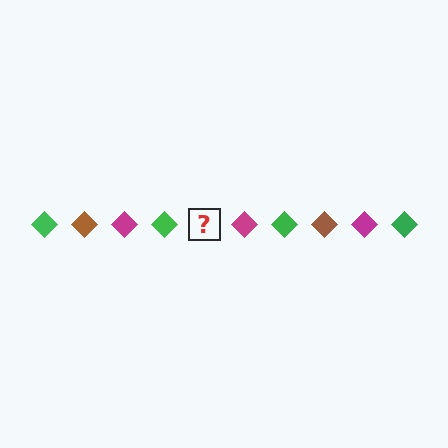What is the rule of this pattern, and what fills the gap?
The rule is that the pattern cycles through green, brown, magenta diamonds. The gap should be filled with a brown diamond.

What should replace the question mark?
The question mark should be replaced with a brown diamond.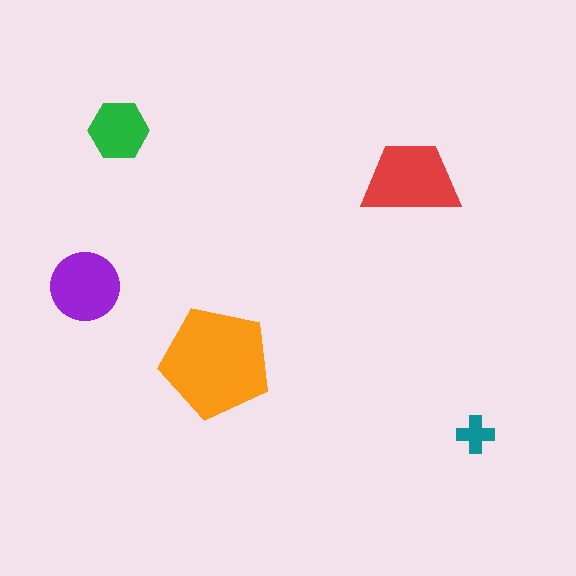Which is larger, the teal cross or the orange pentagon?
The orange pentagon.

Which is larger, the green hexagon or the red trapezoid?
The red trapezoid.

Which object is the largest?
The orange pentagon.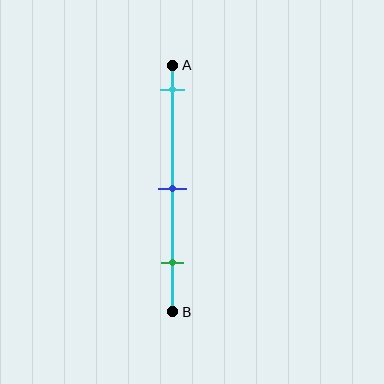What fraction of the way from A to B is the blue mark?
The blue mark is approximately 50% (0.5) of the way from A to B.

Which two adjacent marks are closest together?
The blue and green marks are the closest adjacent pair.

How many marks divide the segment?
There are 3 marks dividing the segment.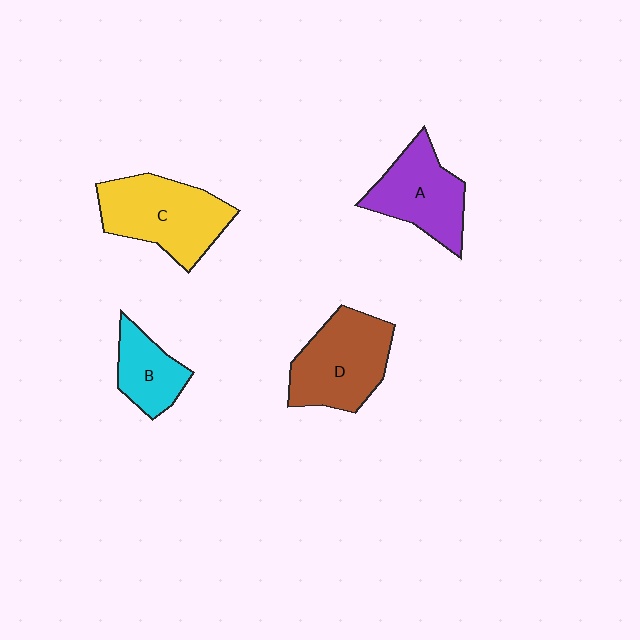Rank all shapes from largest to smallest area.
From largest to smallest: C (yellow), D (brown), A (purple), B (cyan).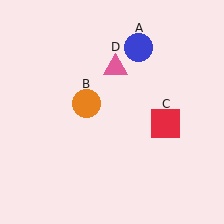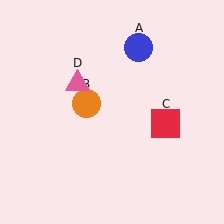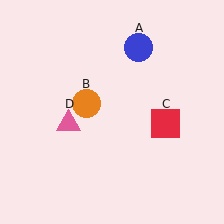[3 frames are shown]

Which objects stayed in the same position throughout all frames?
Blue circle (object A) and orange circle (object B) and red square (object C) remained stationary.